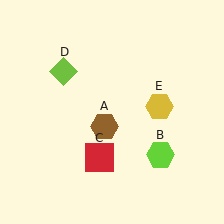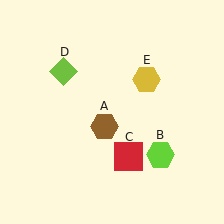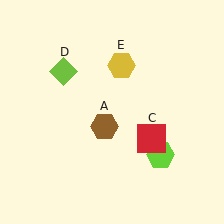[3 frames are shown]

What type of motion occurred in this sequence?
The red square (object C), yellow hexagon (object E) rotated counterclockwise around the center of the scene.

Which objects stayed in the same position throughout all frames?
Brown hexagon (object A) and lime hexagon (object B) and lime diamond (object D) remained stationary.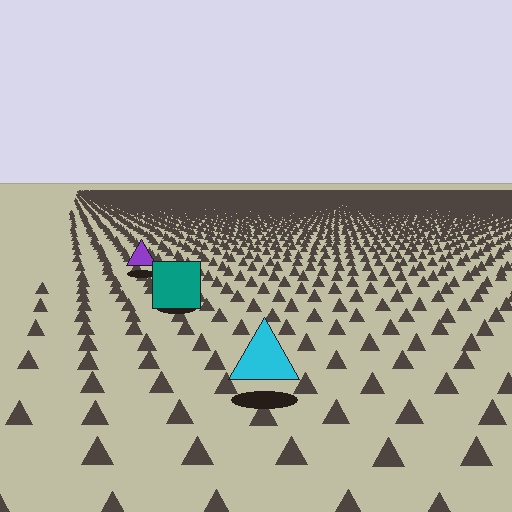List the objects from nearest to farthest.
From nearest to farthest: the cyan triangle, the teal square, the purple triangle.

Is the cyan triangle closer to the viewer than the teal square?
Yes. The cyan triangle is closer — you can tell from the texture gradient: the ground texture is coarser near it.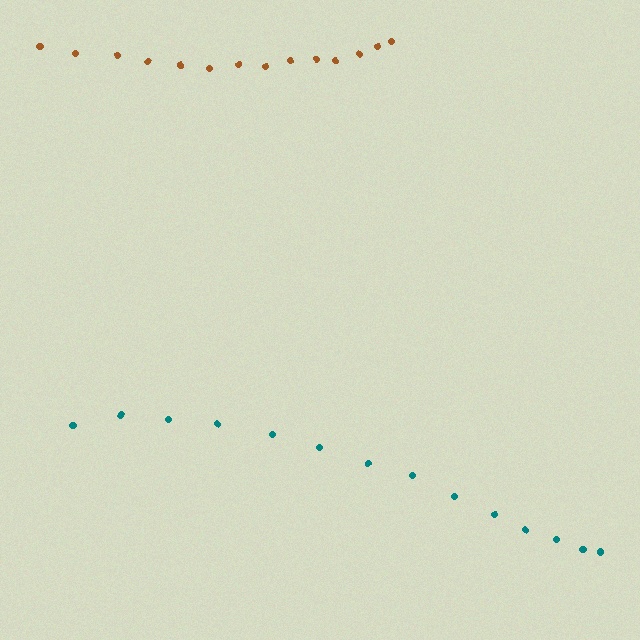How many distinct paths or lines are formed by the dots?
There are 2 distinct paths.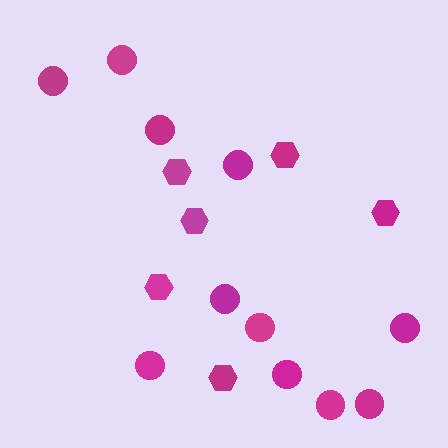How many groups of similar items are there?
There are 2 groups: one group of hexagons (6) and one group of circles (11).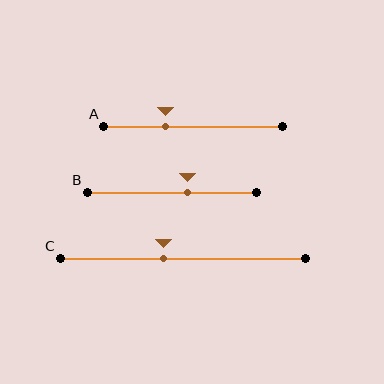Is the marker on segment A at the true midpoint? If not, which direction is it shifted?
No, the marker on segment A is shifted to the left by about 15% of the segment length.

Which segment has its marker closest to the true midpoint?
Segment C has its marker closest to the true midpoint.